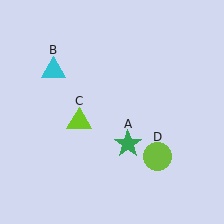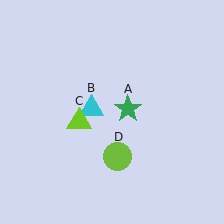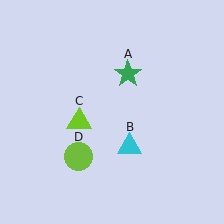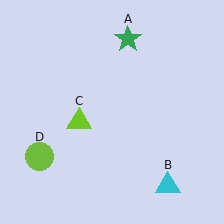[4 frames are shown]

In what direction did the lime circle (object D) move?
The lime circle (object D) moved left.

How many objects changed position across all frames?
3 objects changed position: green star (object A), cyan triangle (object B), lime circle (object D).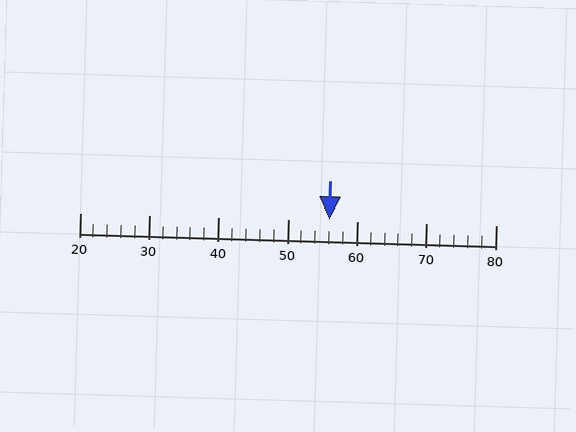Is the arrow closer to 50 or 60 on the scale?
The arrow is closer to 60.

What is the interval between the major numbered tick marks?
The major tick marks are spaced 10 units apart.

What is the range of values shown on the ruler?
The ruler shows values from 20 to 80.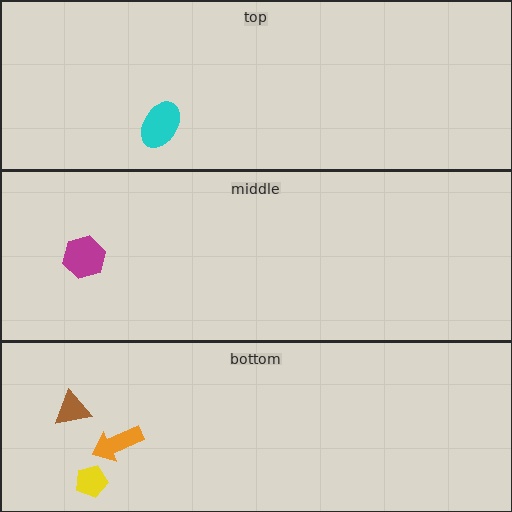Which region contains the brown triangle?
The bottom region.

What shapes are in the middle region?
The magenta hexagon.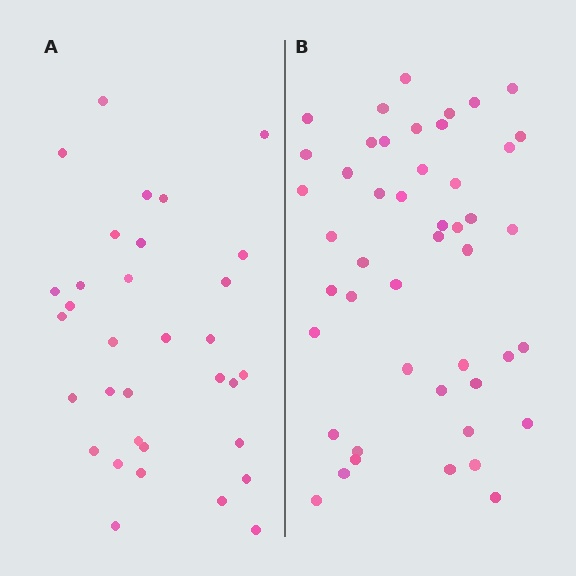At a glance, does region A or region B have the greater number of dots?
Region B (the right region) has more dots.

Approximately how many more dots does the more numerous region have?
Region B has approximately 15 more dots than region A.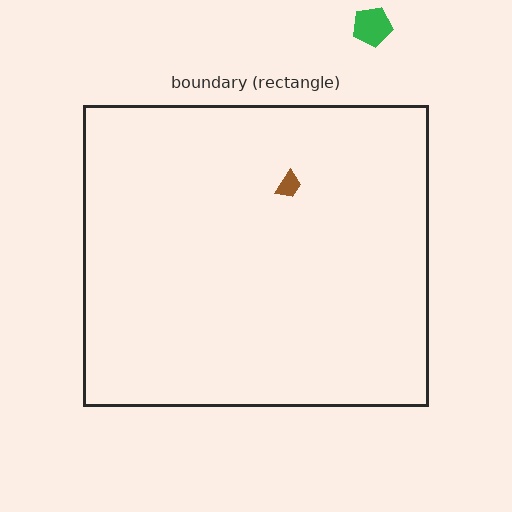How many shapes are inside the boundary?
1 inside, 1 outside.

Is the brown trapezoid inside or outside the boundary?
Inside.